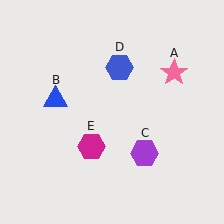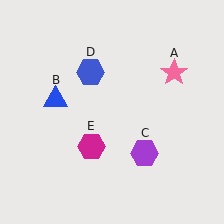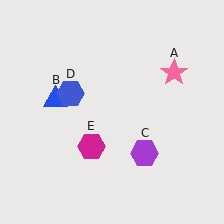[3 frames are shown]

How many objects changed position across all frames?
1 object changed position: blue hexagon (object D).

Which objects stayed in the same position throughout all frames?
Pink star (object A) and blue triangle (object B) and purple hexagon (object C) and magenta hexagon (object E) remained stationary.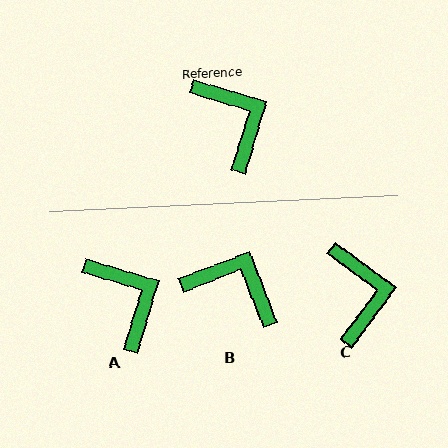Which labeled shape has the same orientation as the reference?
A.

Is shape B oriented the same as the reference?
No, it is off by about 38 degrees.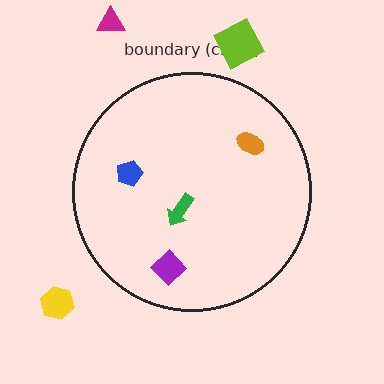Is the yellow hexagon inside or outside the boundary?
Outside.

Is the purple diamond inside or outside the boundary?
Inside.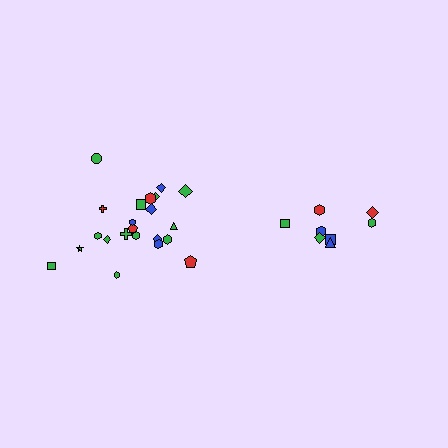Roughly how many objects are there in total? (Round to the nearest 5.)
Roughly 30 objects in total.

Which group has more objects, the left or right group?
The left group.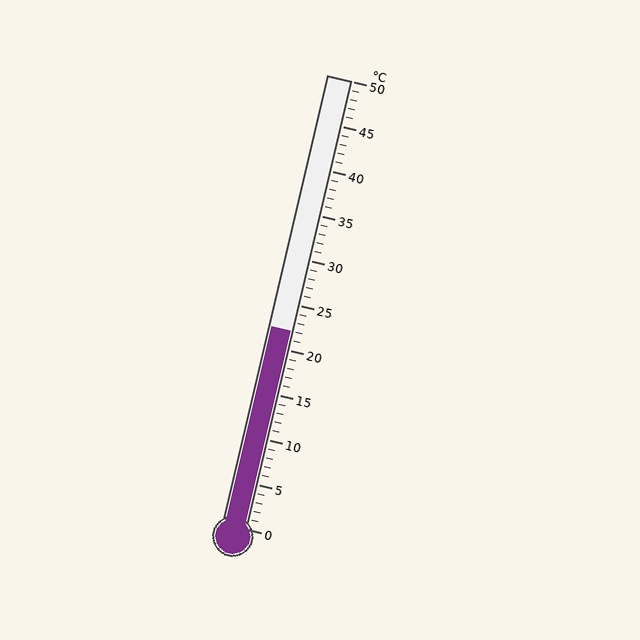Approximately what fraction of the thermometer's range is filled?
The thermometer is filled to approximately 45% of its range.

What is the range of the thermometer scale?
The thermometer scale ranges from 0°C to 50°C.